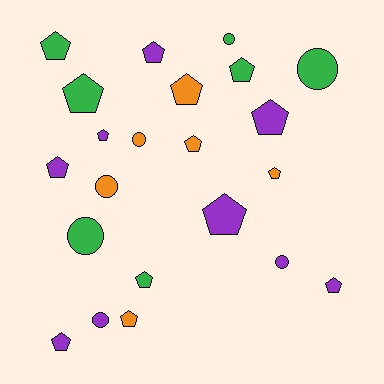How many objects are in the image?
There are 22 objects.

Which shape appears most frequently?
Pentagon, with 15 objects.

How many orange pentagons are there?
There are 4 orange pentagons.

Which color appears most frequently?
Purple, with 9 objects.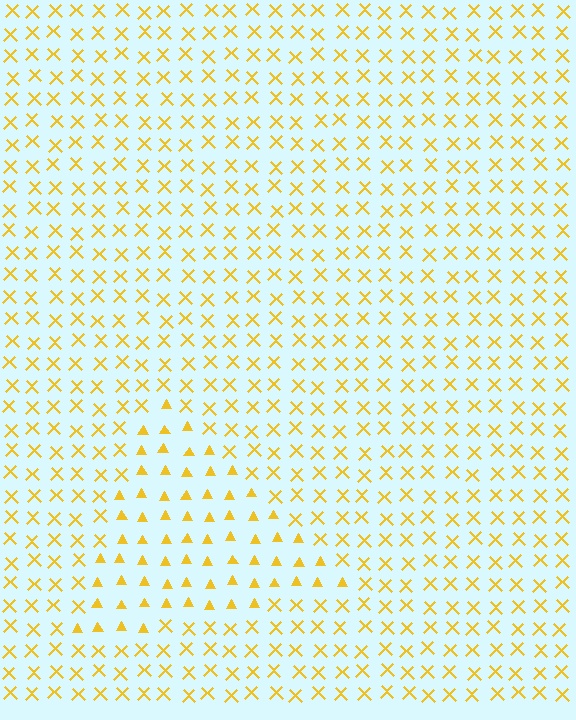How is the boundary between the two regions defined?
The boundary is defined by a change in element shape: triangles inside vs. X marks outside. All elements share the same color and spacing.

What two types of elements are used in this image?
The image uses triangles inside the triangle region and X marks outside it.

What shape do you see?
I see a triangle.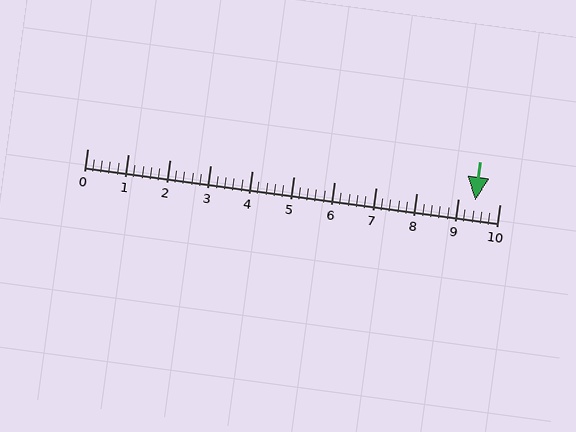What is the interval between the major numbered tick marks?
The major tick marks are spaced 1 units apart.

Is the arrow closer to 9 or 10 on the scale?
The arrow is closer to 9.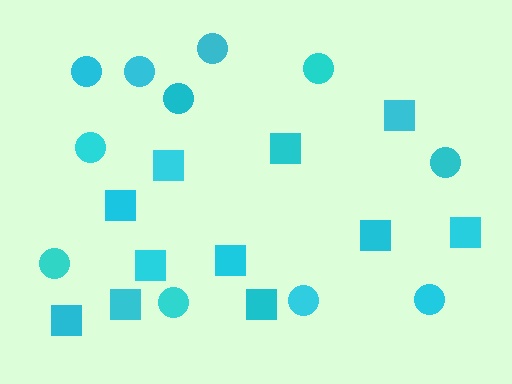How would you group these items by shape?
There are 2 groups: one group of squares (11) and one group of circles (11).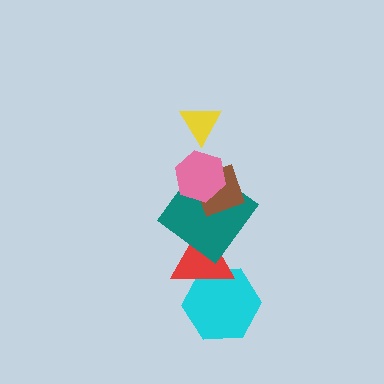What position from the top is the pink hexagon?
The pink hexagon is 2nd from the top.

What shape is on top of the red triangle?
The teal diamond is on top of the red triangle.